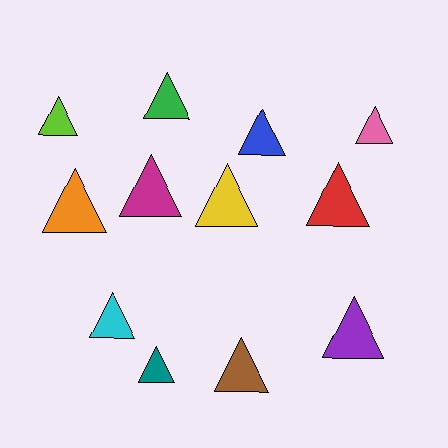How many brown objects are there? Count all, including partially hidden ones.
There is 1 brown object.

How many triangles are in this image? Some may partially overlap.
There are 12 triangles.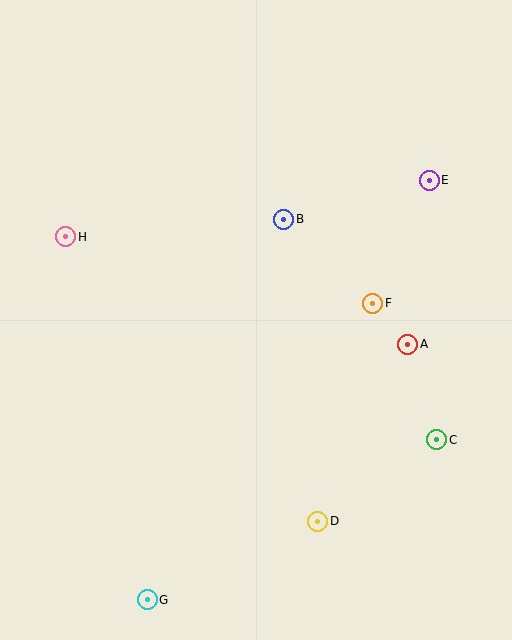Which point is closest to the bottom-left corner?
Point G is closest to the bottom-left corner.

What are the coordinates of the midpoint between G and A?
The midpoint between G and A is at (278, 472).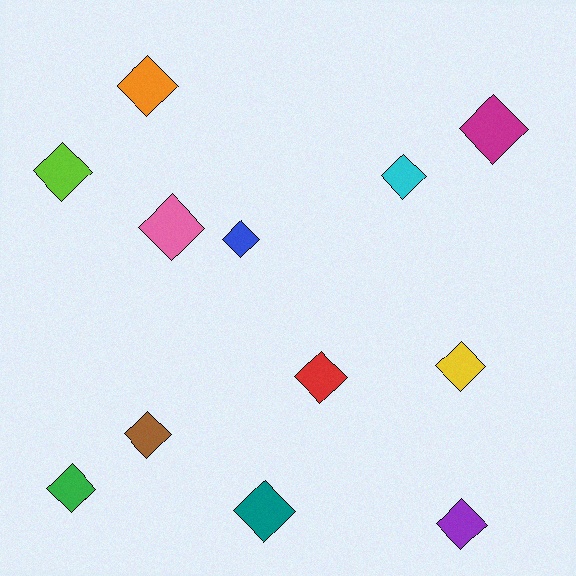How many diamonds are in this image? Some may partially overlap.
There are 12 diamonds.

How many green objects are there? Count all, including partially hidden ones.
There is 1 green object.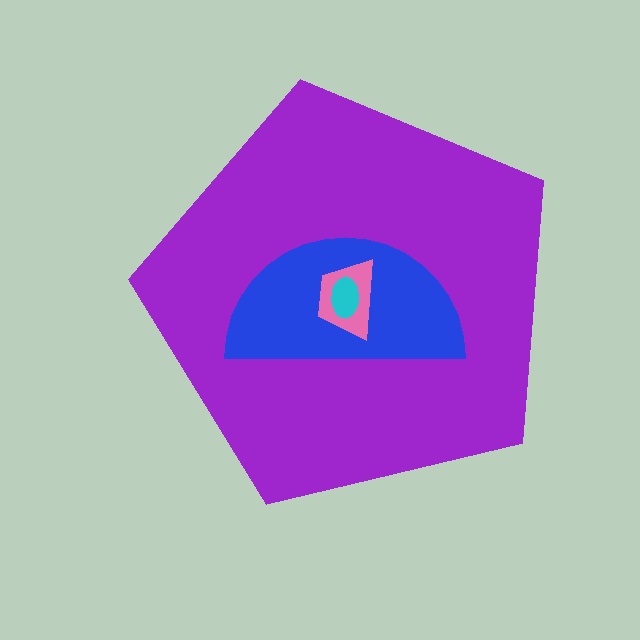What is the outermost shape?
The purple pentagon.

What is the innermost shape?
The cyan ellipse.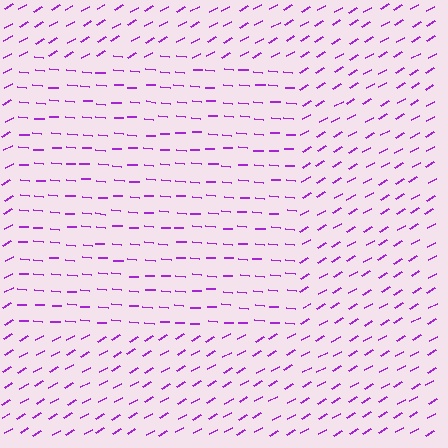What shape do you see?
I see a rectangle.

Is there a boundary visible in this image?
Yes, there is a texture boundary formed by a change in line orientation.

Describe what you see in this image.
The image is filled with small purple line segments. A rectangle region in the image has lines oriented differently from the surrounding lines, creating a visible texture boundary.